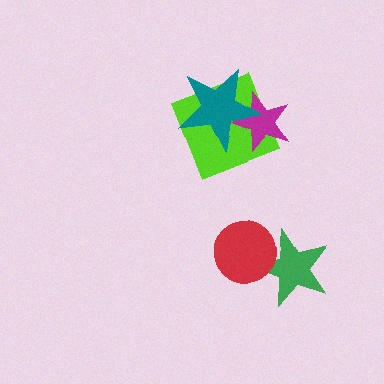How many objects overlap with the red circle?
1 object overlaps with the red circle.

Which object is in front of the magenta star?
The teal star is in front of the magenta star.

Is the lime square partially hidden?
Yes, it is partially covered by another shape.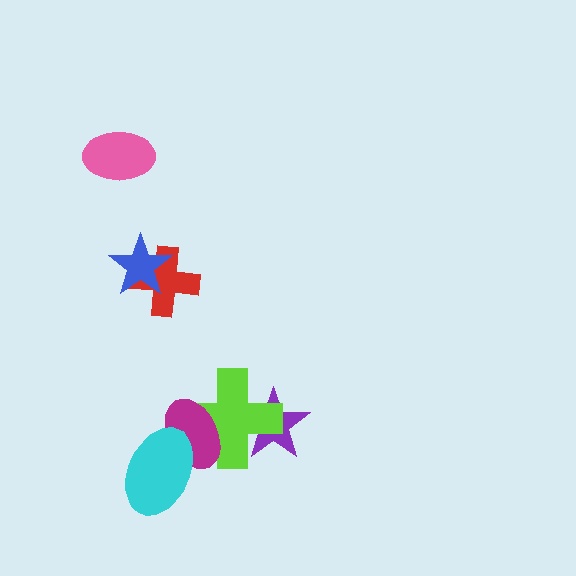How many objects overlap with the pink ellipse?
0 objects overlap with the pink ellipse.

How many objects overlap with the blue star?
1 object overlaps with the blue star.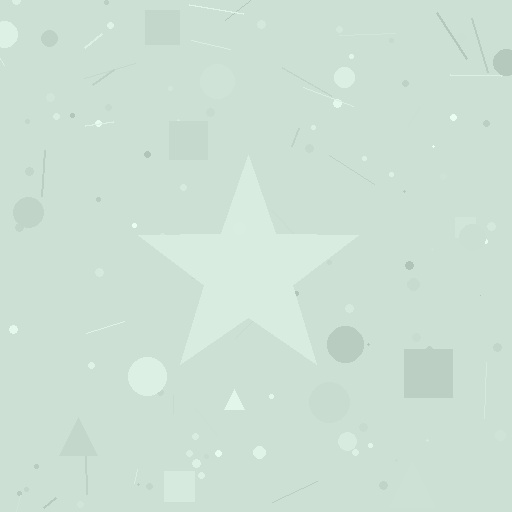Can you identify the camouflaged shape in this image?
The camouflaged shape is a star.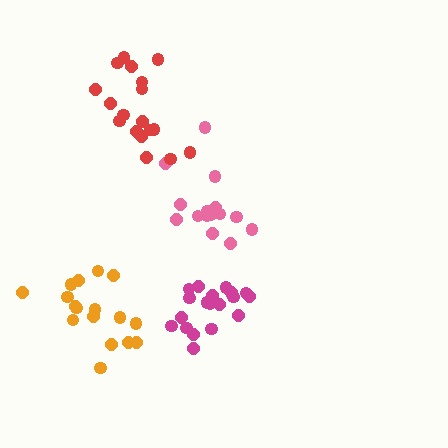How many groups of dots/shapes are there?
There are 4 groups.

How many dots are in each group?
Group 1: 15 dots, Group 2: 17 dots, Group 3: 18 dots, Group 4: 20 dots (70 total).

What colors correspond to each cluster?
The clusters are colored: pink, orange, red, magenta.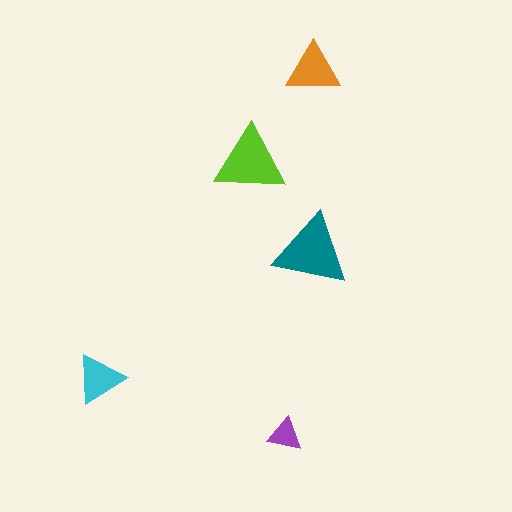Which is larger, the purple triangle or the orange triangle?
The orange one.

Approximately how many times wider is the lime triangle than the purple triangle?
About 2 times wider.